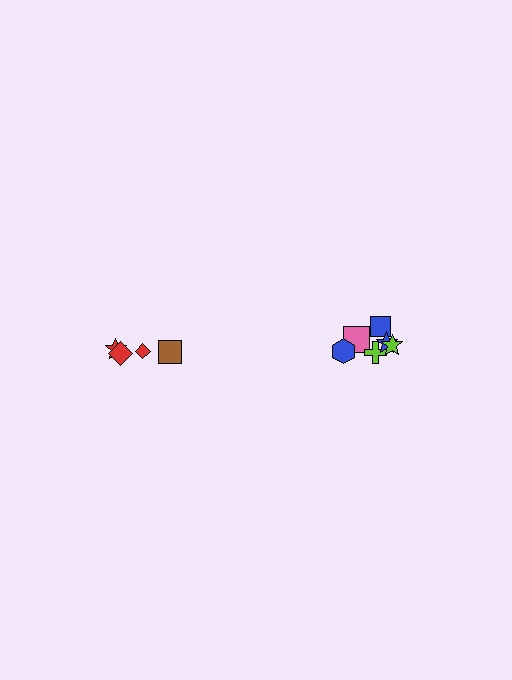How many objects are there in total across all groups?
There are 10 objects.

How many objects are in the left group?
There are 4 objects.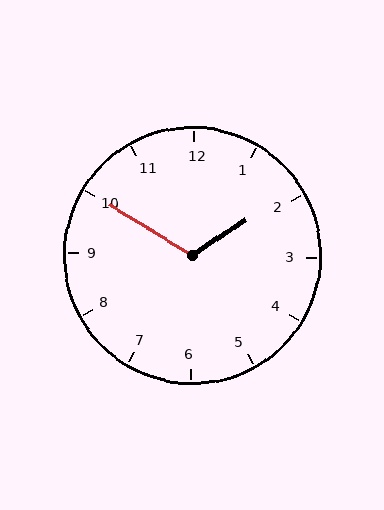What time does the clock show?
1:50.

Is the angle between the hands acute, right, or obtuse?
It is obtuse.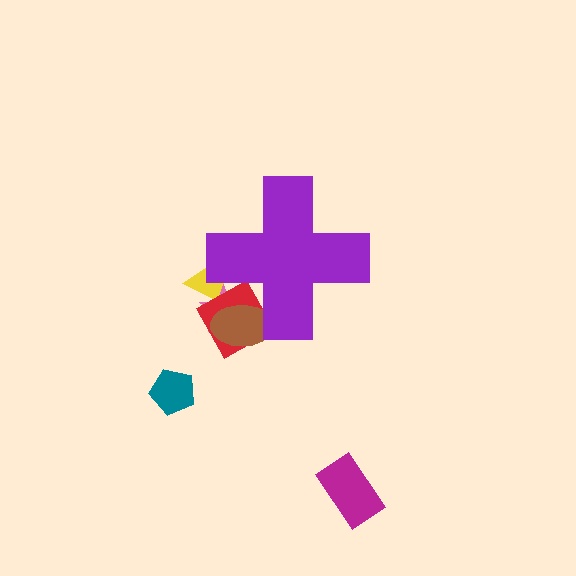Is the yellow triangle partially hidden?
Yes, the yellow triangle is partially hidden behind the purple cross.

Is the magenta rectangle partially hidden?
No, the magenta rectangle is fully visible.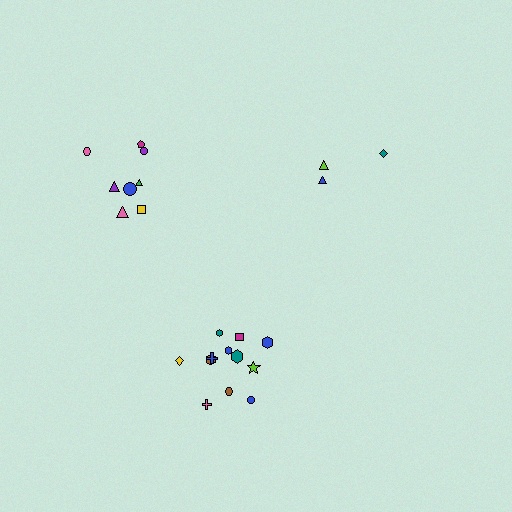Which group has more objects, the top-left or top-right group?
The top-left group.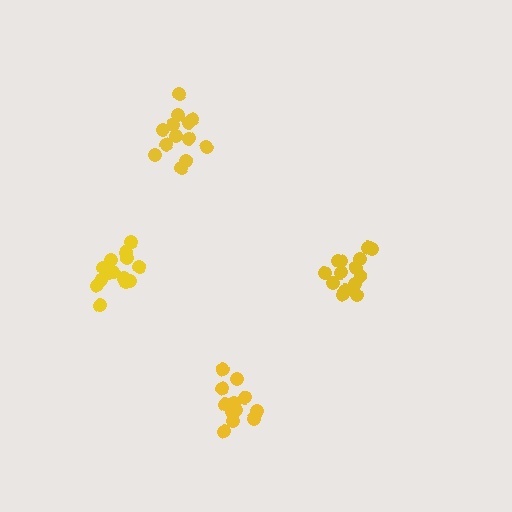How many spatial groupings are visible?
There are 4 spatial groupings.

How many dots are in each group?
Group 1: 12 dots, Group 2: 13 dots, Group 3: 14 dots, Group 4: 15 dots (54 total).